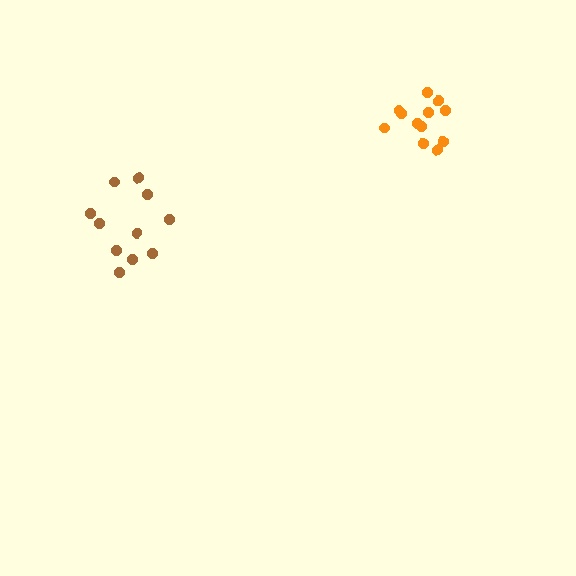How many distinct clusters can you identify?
There are 2 distinct clusters.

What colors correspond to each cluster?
The clusters are colored: brown, orange.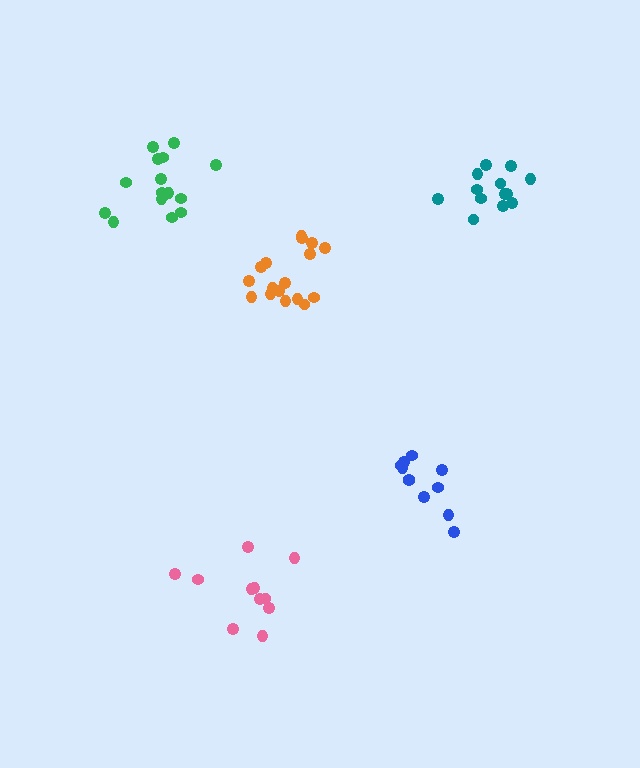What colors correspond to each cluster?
The clusters are colored: blue, green, orange, teal, pink.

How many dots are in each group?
Group 1: 11 dots, Group 2: 16 dots, Group 3: 17 dots, Group 4: 13 dots, Group 5: 11 dots (68 total).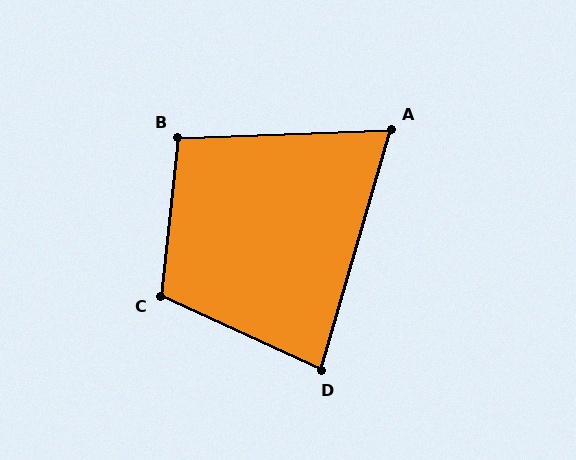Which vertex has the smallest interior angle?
A, at approximately 72 degrees.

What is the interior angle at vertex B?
Approximately 98 degrees (obtuse).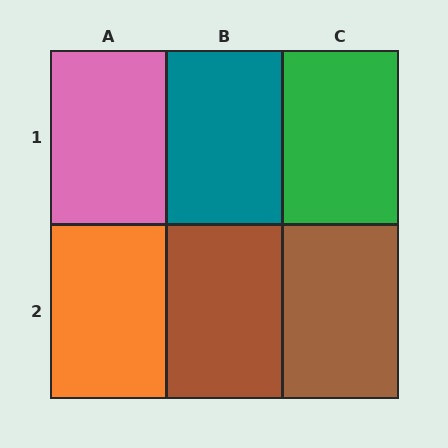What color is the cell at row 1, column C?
Green.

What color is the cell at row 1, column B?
Teal.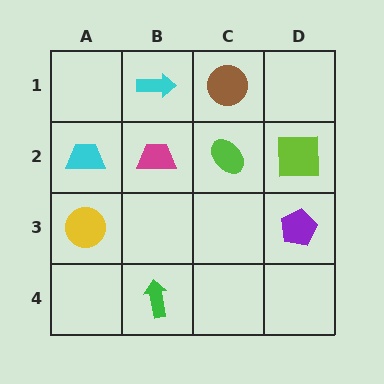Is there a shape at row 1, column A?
No, that cell is empty.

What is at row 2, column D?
A lime square.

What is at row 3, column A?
A yellow circle.